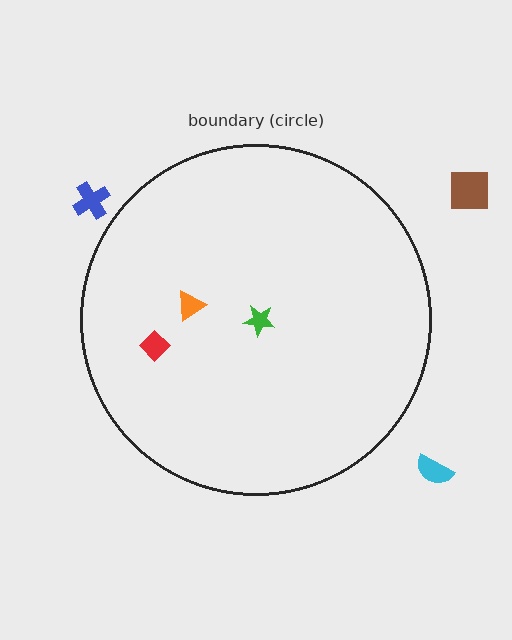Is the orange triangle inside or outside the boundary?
Inside.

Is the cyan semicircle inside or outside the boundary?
Outside.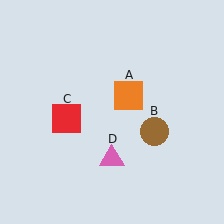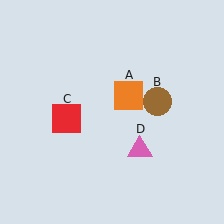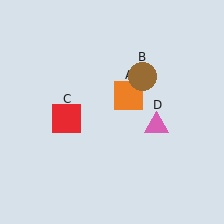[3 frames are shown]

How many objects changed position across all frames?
2 objects changed position: brown circle (object B), pink triangle (object D).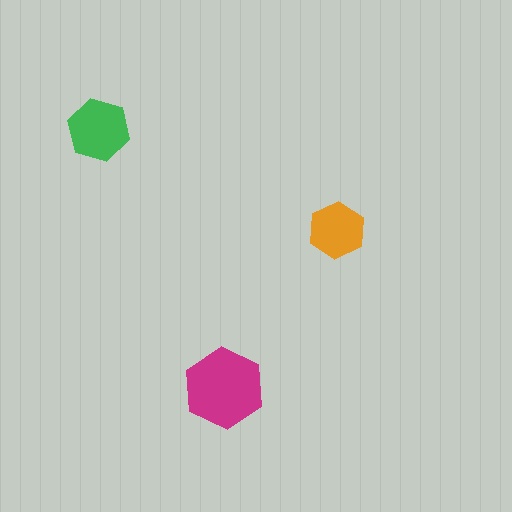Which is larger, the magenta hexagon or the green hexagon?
The magenta one.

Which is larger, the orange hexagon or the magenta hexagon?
The magenta one.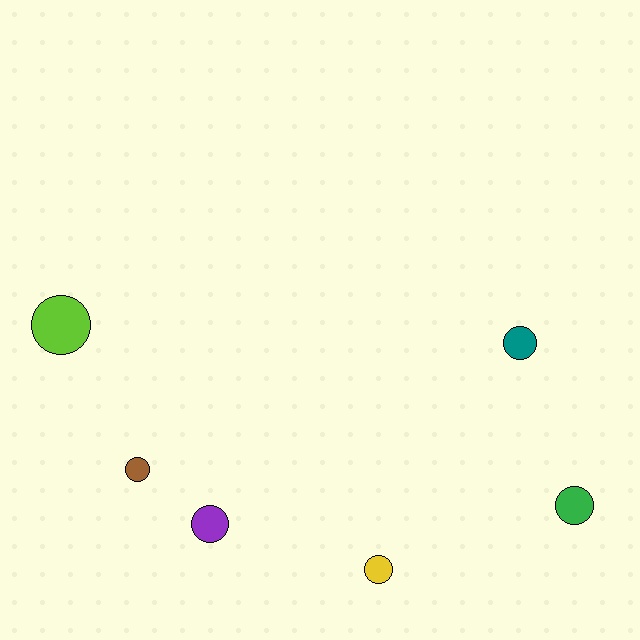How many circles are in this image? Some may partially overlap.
There are 6 circles.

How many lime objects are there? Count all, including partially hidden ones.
There is 1 lime object.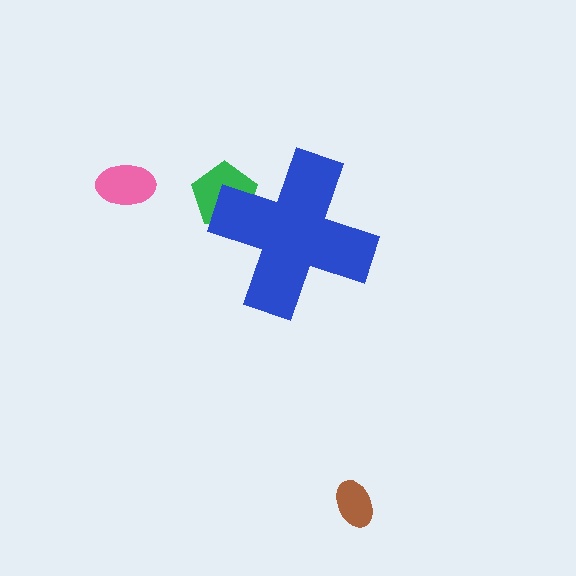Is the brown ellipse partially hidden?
No, the brown ellipse is fully visible.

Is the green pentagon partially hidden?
Yes, the green pentagon is partially hidden behind the blue cross.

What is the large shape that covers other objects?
A blue cross.